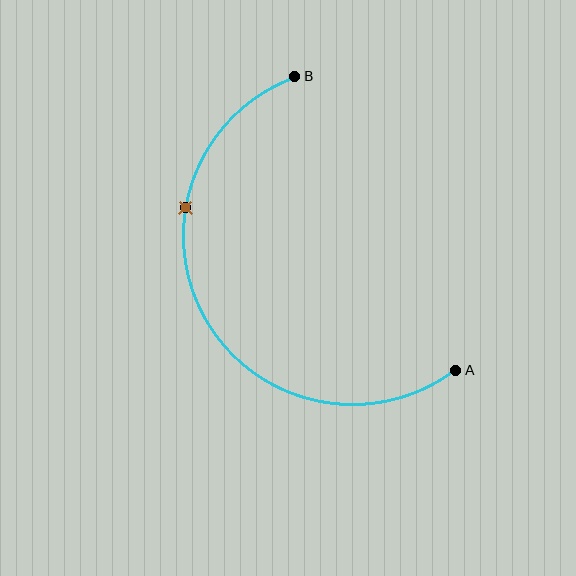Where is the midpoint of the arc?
The arc midpoint is the point on the curve farthest from the straight line joining A and B. It sits to the left of that line.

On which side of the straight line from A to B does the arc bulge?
The arc bulges to the left of the straight line connecting A and B.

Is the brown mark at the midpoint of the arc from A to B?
No. The brown mark lies on the arc but is closer to endpoint B. The arc midpoint would be at the point on the curve equidistant along the arc from both A and B.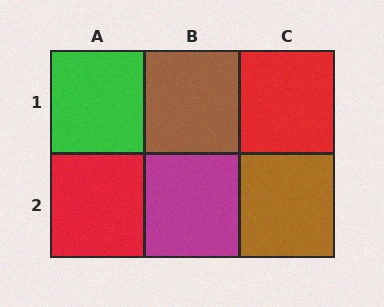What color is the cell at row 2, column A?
Red.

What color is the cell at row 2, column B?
Magenta.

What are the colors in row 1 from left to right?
Green, brown, red.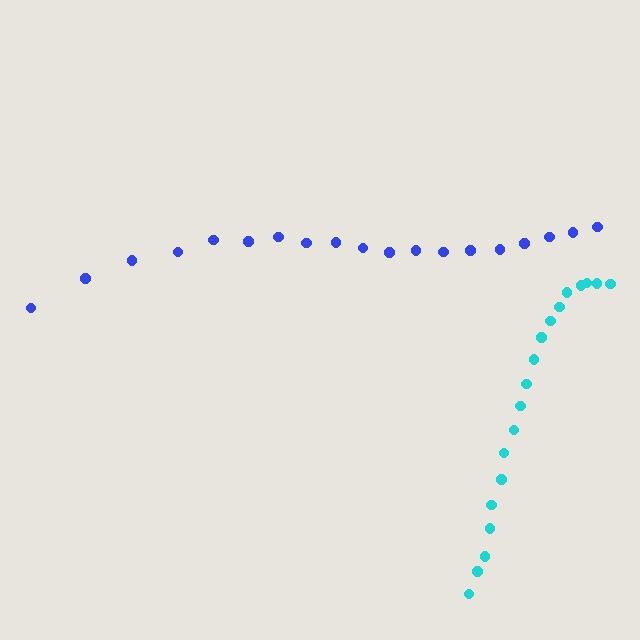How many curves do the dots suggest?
There are 2 distinct paths.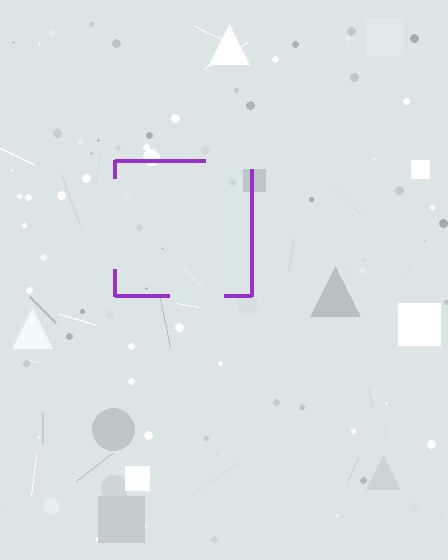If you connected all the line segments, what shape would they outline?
They would outline a square.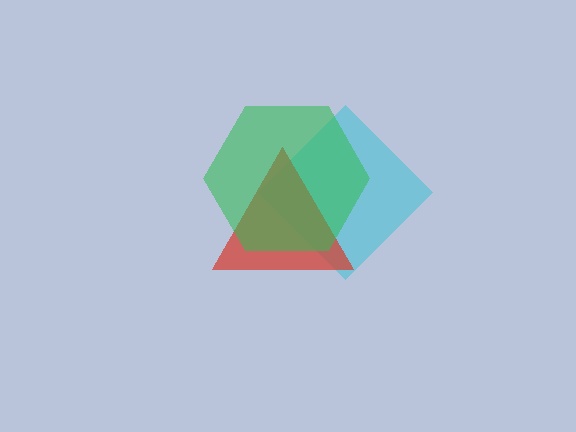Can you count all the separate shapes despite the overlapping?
Yes, there are 3 separate shapes.